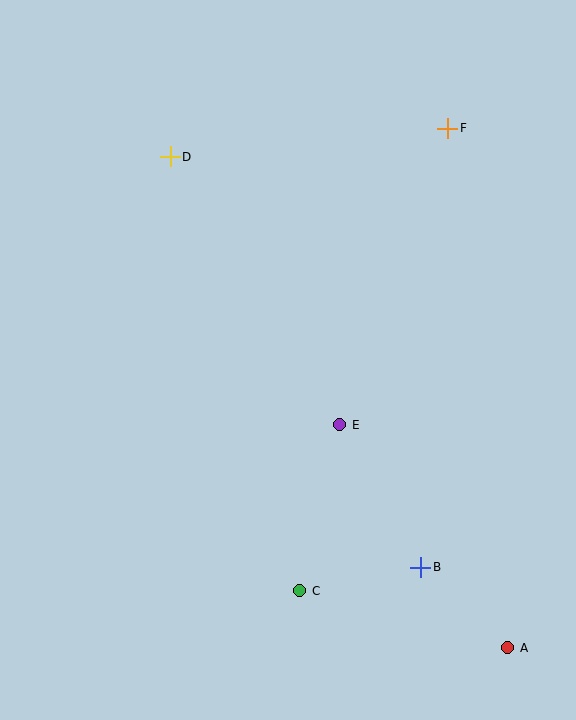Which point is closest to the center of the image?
Point E at (340, 425) is closest to the center.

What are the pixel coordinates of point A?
Point A is at (508, 648).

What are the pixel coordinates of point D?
Point D is at (170, 157).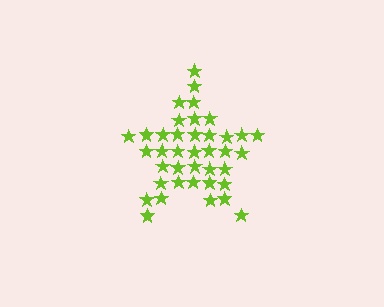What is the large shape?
The large shape is a star.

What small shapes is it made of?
It is made of small stars.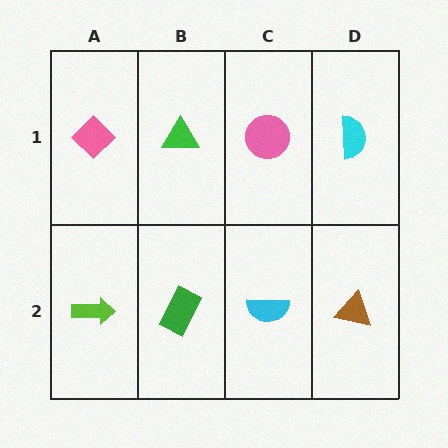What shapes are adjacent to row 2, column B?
A green triangle (row 1, column B), a lime arrow (row 2, column A), a cyan semicircle (row 2, column C).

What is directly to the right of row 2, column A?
A green rectangle.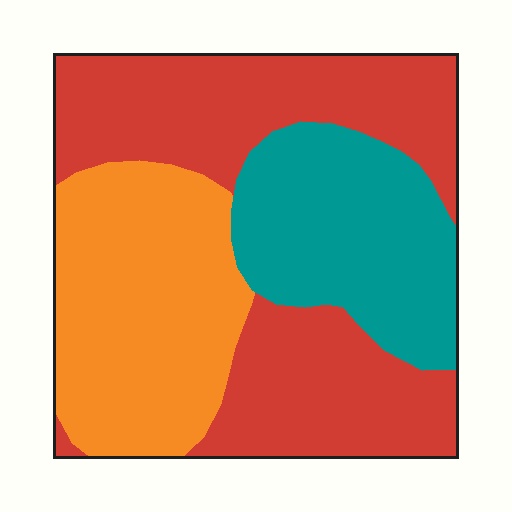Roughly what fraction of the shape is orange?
Orange takes up between a quarter and a half of the shape.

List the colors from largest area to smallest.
From largest to smallest: red, orange, teal.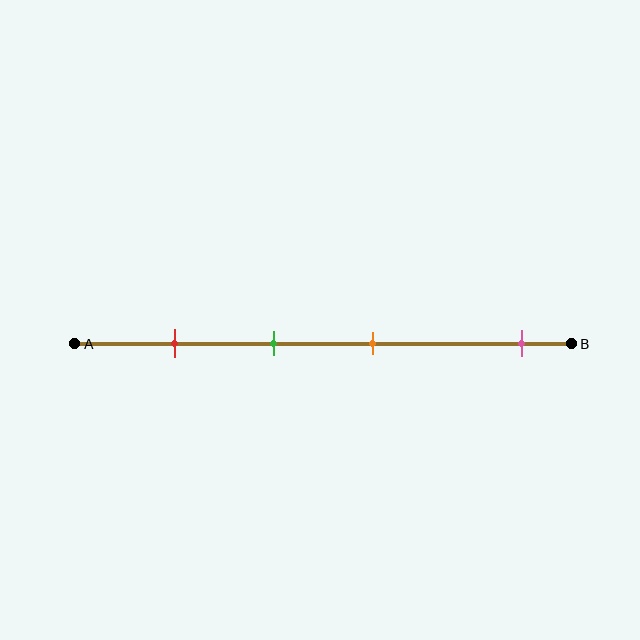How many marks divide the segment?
There are 4 marks dividing the segment.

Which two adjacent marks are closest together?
The green and orange marks are the closest adjacent pair.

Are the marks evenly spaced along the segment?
No, the marks are not evenly spaced.